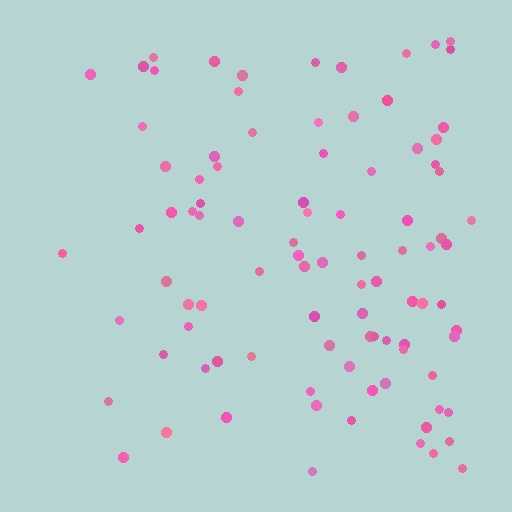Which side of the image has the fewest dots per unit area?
The left.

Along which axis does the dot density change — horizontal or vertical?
Horizontal.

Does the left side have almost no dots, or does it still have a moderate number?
Still a moderate number, just noticeably fewer than the right.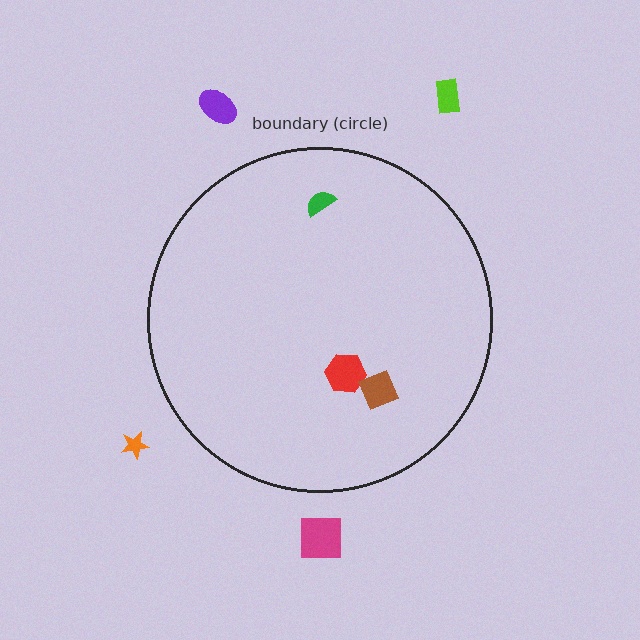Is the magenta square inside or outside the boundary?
Outside.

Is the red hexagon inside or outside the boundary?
Inside.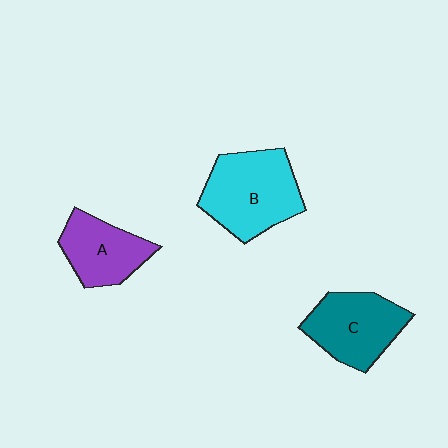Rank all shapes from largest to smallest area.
From largest to smallest: B (cyan), C (teal), A (purple).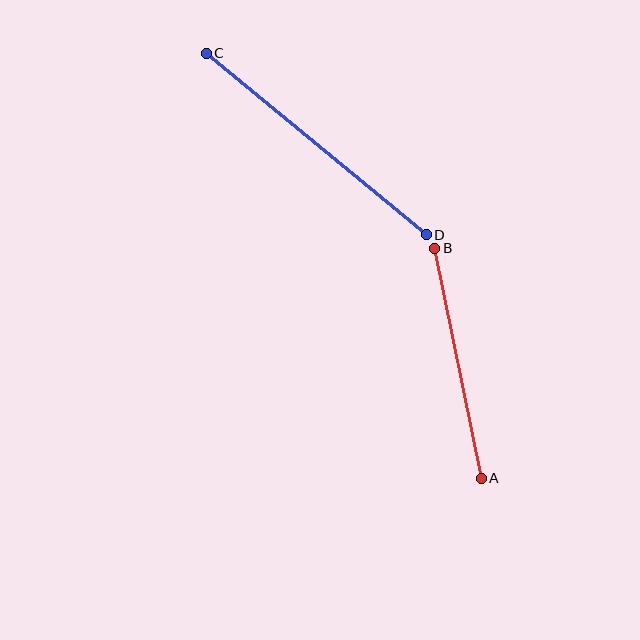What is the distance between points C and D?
The distance is approximately 286 pixels.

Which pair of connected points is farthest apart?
Points C and D are farthest apart.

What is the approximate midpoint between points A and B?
The midpoint is at approximately (458, 363) pixels.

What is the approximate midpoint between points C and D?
The midpoint is at approximately (316, 144) pixels.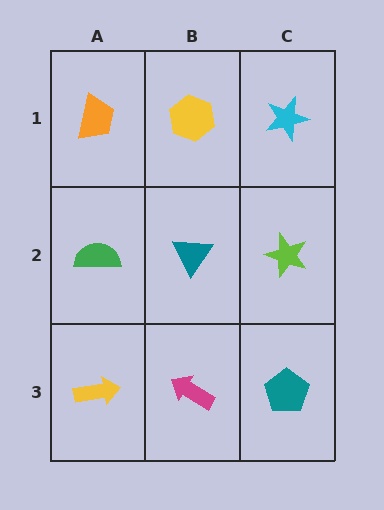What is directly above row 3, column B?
A teal triangle.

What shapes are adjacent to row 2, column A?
An orange trapezoid (row 1, column A), a yellow arrow (row 3, column A), a teal triangle (row 2, column B).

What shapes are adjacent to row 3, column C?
A lime star (row 2, column C), a magenta arrow (row 3, column B).